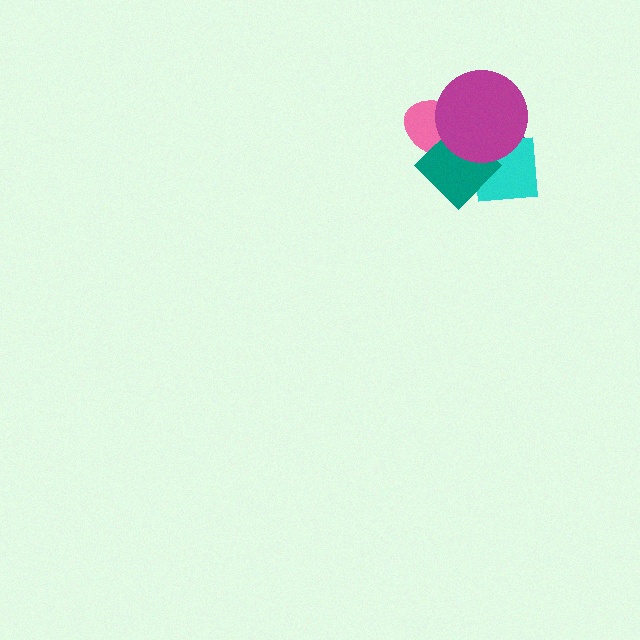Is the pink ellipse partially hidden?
Yes, it is partially covered by another shape.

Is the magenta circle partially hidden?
No, no other shape covers it.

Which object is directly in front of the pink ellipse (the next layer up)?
The teal diamond is directly in front of the pink ellipse.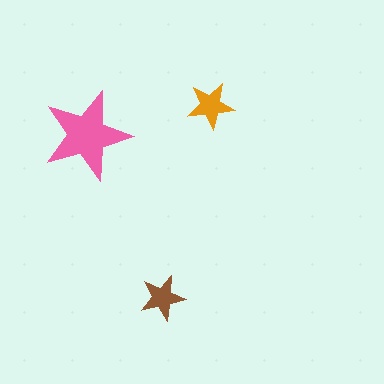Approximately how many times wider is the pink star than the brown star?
About 2 times wider.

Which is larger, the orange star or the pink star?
The pink one.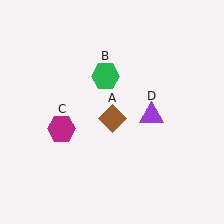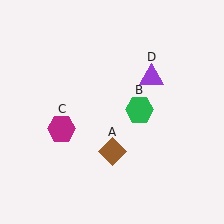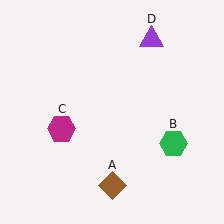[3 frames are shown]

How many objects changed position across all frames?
3 objects changed position: brown diamond (object A), green hexagon (object B), purple triangle (object D).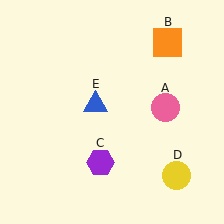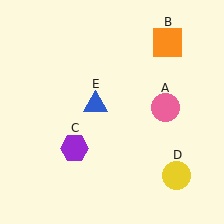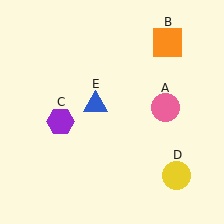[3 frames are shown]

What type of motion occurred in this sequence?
The purple hexagon (object C) rotated clockwise around the center of the scene.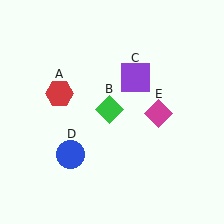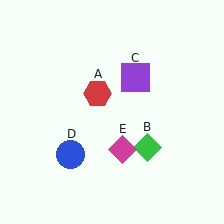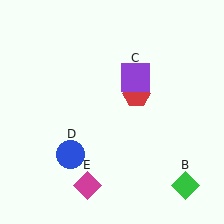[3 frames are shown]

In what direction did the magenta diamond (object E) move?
The magenta diamond (object E) moved down and to the left.